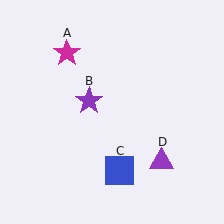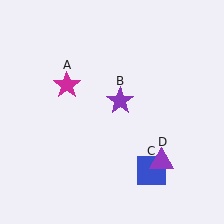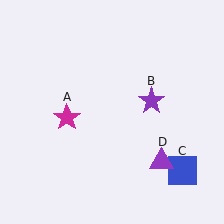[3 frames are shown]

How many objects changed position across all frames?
3 objects changed position: magenta star (object A), purple star (object B), blue square (object C).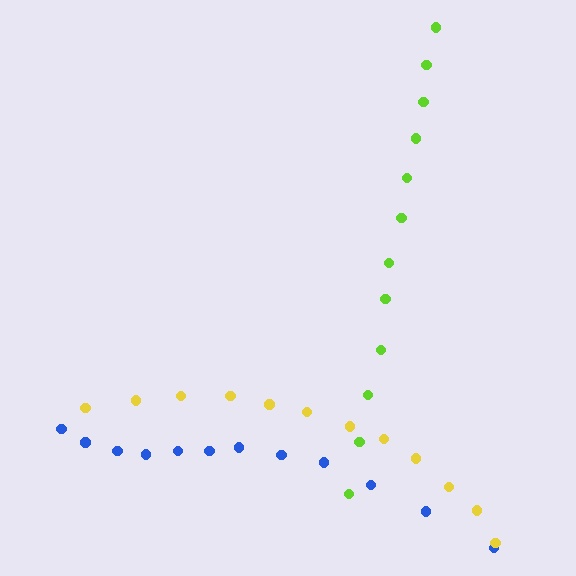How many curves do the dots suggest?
There are 3 distinct paths.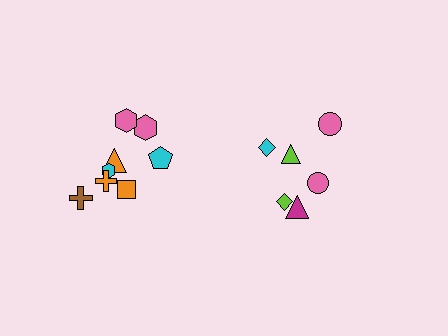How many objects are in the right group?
There are 6 objects.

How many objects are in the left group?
There are 8 objects.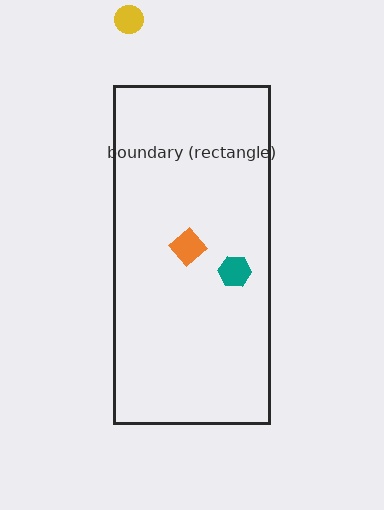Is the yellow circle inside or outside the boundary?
Outside.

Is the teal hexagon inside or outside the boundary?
Inside.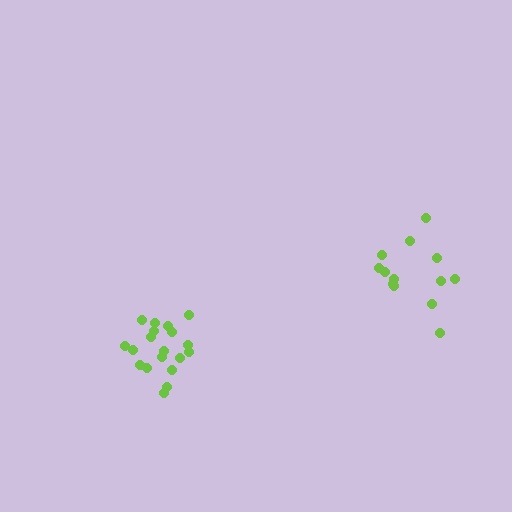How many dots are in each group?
Group 1: 19 dots, Group 2: 13 dots (32 total).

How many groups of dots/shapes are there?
There are 2 groups.